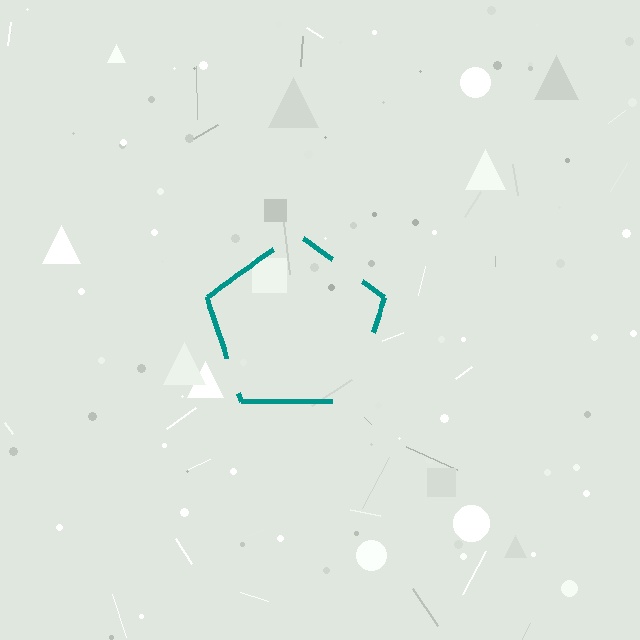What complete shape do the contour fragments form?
The contour fragments form a pentagon.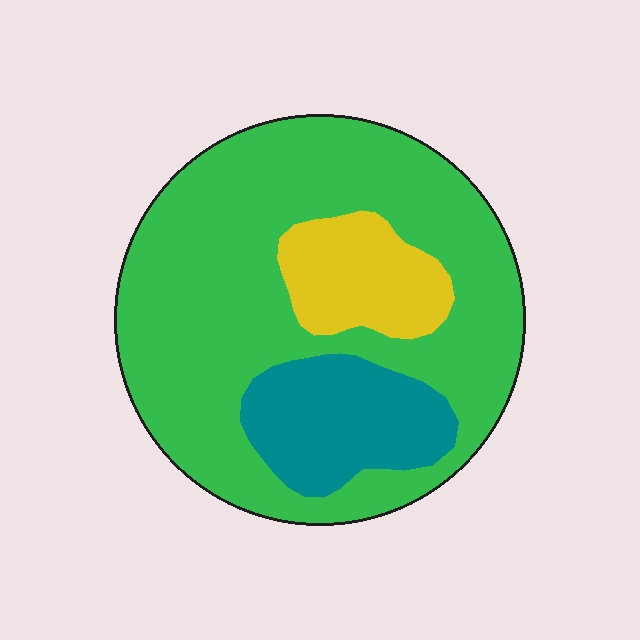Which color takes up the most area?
Green, at roughly 70%.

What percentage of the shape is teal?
Teal covers around 15% of the shape.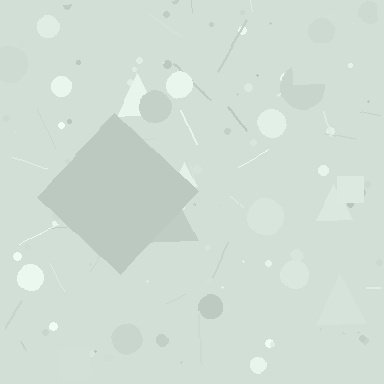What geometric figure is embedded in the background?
A diamond is embedded in the background.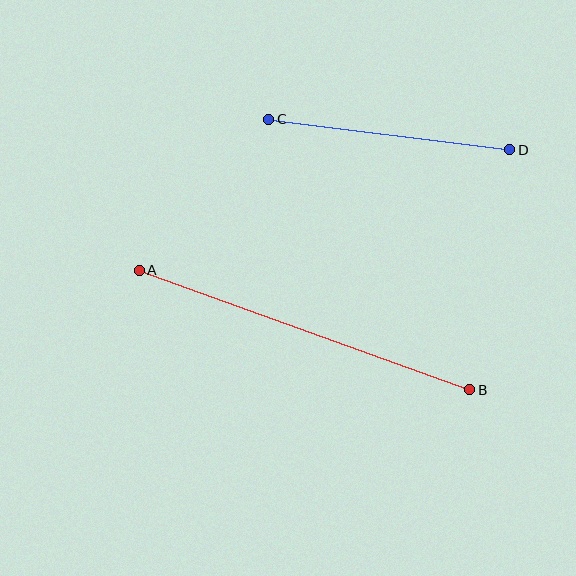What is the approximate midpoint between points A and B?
The midpoint is at approximately (305, 330) pixels.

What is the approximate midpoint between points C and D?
The midpoint is at approximately (389, 134) pixels.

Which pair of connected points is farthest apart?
Points A and B are farthest apart.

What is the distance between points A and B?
The distance is approximately 352 pixels.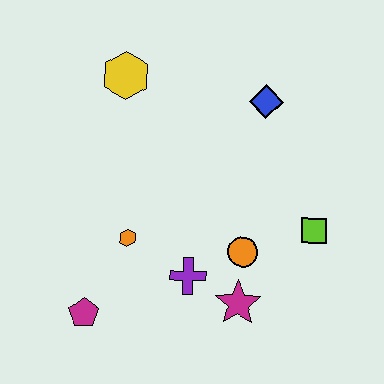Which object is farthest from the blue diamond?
The magenta pentagon is farthest from the blue diamond.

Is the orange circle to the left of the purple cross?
No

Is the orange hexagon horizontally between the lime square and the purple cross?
No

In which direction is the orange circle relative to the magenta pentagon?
The orange circle is to the right of the magenta pentagon.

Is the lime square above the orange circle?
Yes